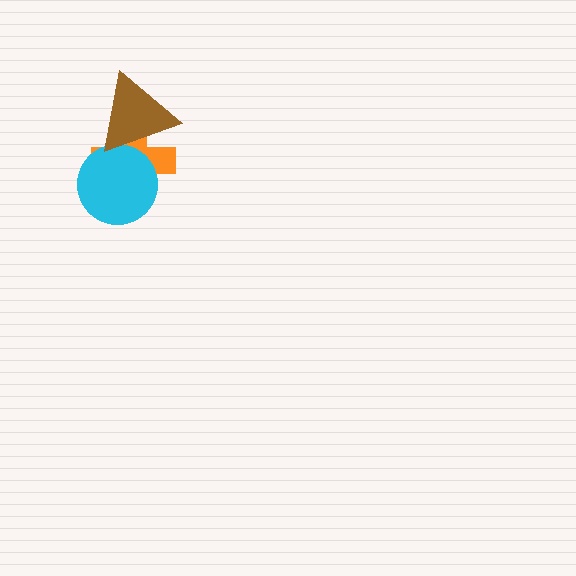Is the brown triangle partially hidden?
No, no other shape covers it.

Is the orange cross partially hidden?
Yes, it is partially covered by another shape.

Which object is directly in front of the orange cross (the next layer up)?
The cyan circle is directly in front of the orange cross.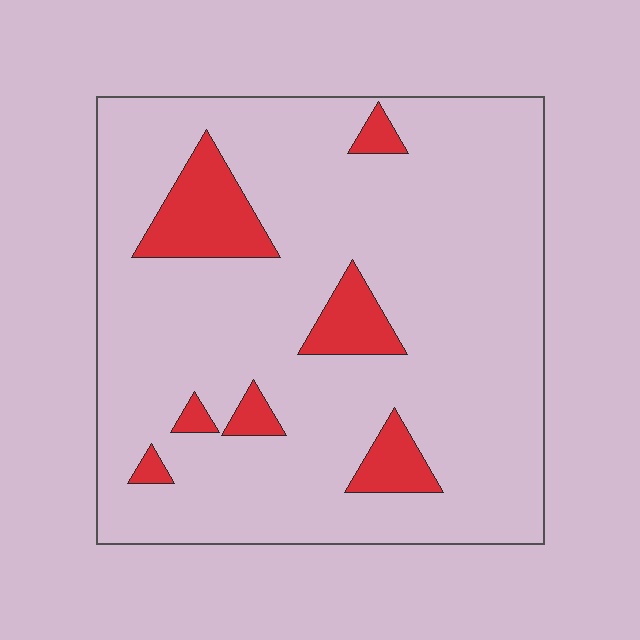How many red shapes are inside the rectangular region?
7.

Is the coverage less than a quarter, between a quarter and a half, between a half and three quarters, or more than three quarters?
Less than a quarter.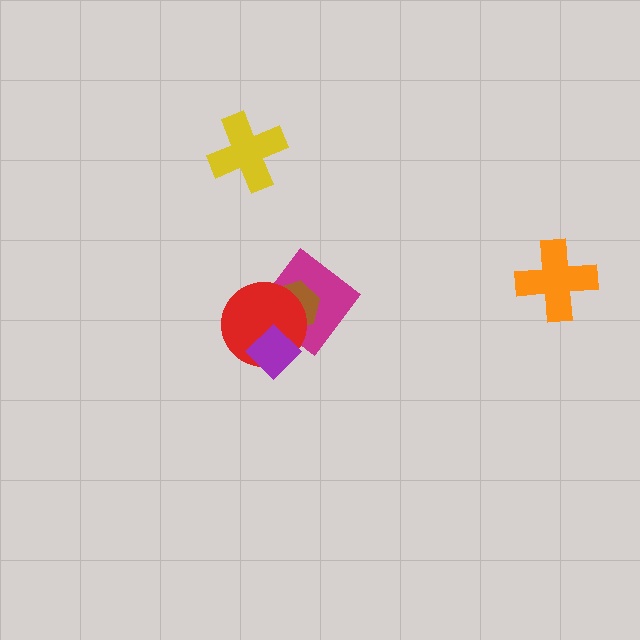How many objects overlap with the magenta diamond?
2 objects overlap with the magenta diamond.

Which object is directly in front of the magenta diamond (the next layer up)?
The brown hexagon is directly in front of the magenta diamond.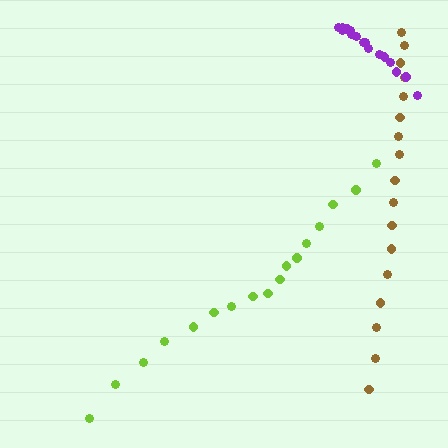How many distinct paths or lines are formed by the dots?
There are 3 distinct paths.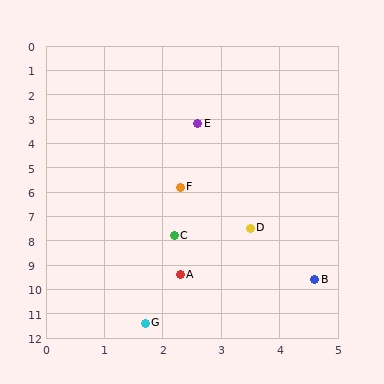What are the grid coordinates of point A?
Point A is at approximately (2.3, 9.4).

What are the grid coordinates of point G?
Point G is at approximately (1.7, 11.4).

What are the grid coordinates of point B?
Point B is at approximately (4.6, 9.6).